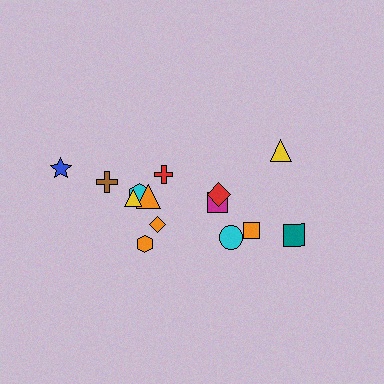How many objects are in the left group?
There are 8 objects.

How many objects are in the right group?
There are 6 objects.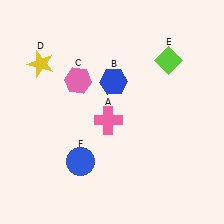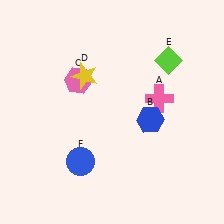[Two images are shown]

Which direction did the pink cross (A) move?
The pink cross (A) moved right.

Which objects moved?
The objects that moved are: the pink cross (A), the blue hexagon (B), the yellow star (D).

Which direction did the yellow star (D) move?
The yellow star (D) moved right.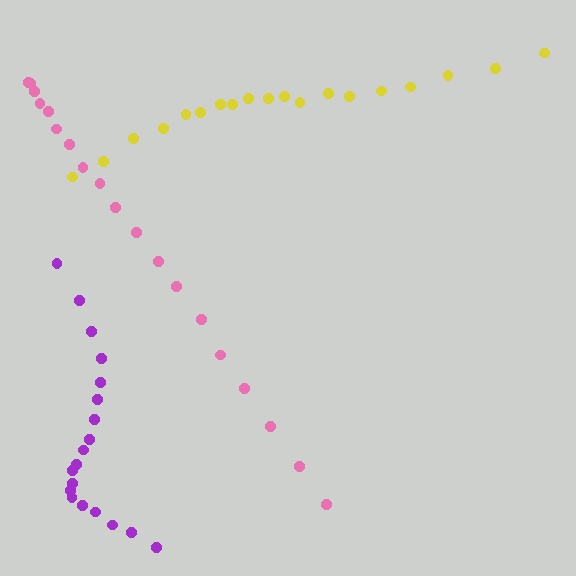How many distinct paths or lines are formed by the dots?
There are 3 distinct paths.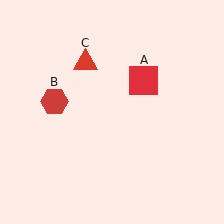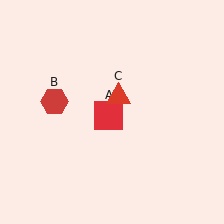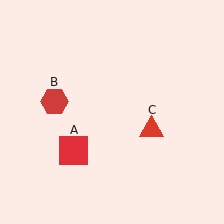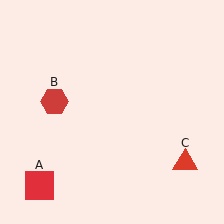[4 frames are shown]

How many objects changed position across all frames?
2 objects changed position: red square (object A), red triangle (object C).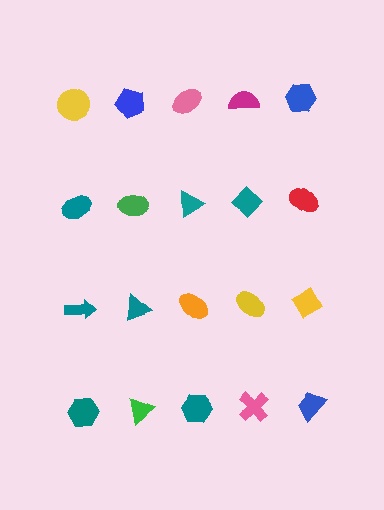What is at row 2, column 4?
A teal diamond.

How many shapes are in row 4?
5 shapes.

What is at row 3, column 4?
A yellow ellipse.